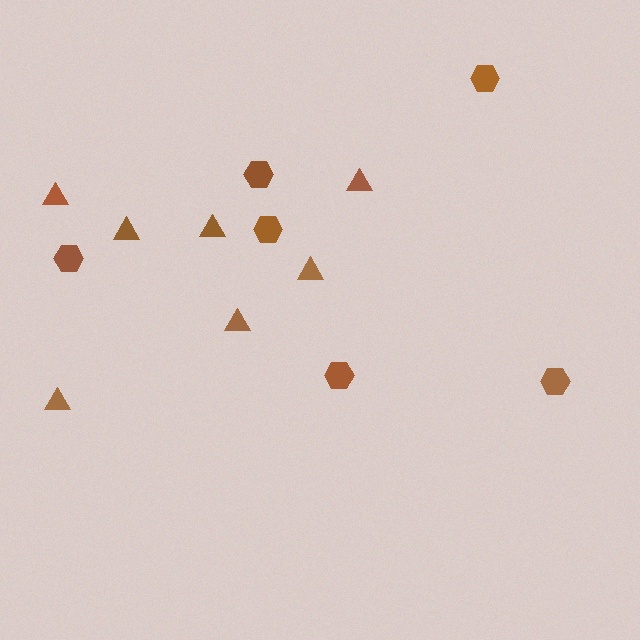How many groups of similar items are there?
There are 2 groups: one group of triangles (7) and one group of hexagons (6).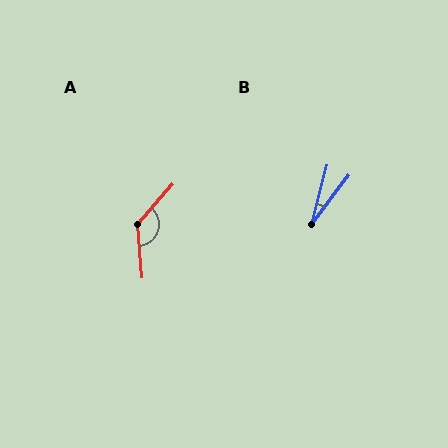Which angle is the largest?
A, at approximately 135 degrees.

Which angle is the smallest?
B, at approximately 23 degrees.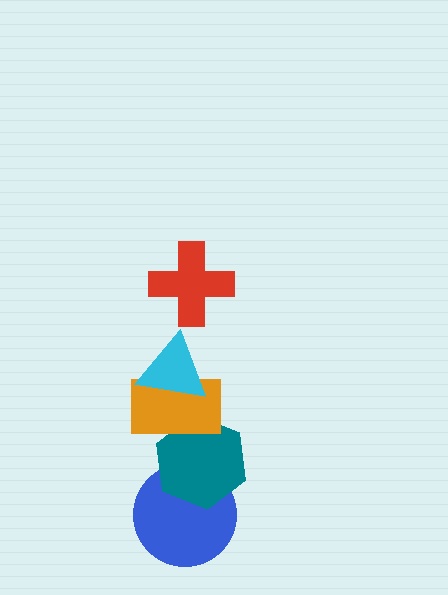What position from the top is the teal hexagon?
The teal hexagon is 4th from the top.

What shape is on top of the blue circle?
The teal hexagon is on top of the blue circle.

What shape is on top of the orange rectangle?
The cyan triangle is on top of the orange rectangle.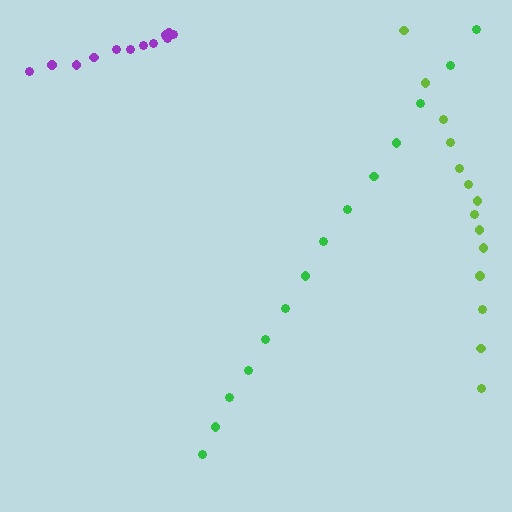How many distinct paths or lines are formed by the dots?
There are 3 distinct paths.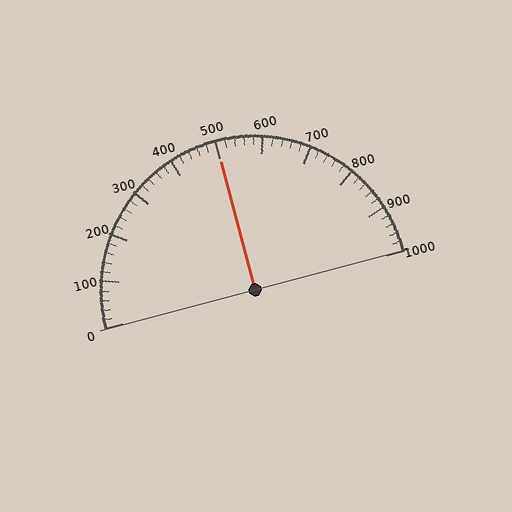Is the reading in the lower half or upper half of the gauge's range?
The reading is in the upper half of the range (0 to 1000).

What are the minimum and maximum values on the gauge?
The gauge ranges from 0 to 1000.